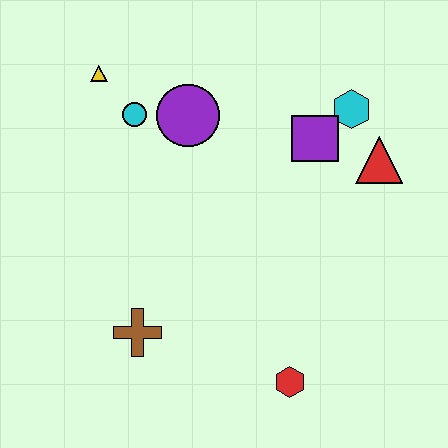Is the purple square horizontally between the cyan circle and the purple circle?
No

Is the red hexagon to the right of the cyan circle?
Yes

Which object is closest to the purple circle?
The cyan circle is closest to the purple circle.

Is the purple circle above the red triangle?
Yes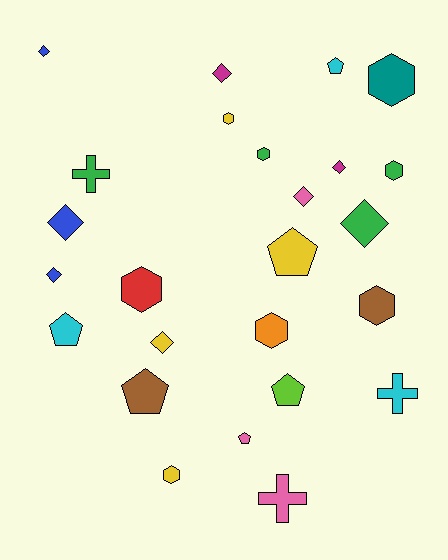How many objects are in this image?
There are 25 objects.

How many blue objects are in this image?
There are 3 blue objects.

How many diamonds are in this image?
There are 8 diamonds.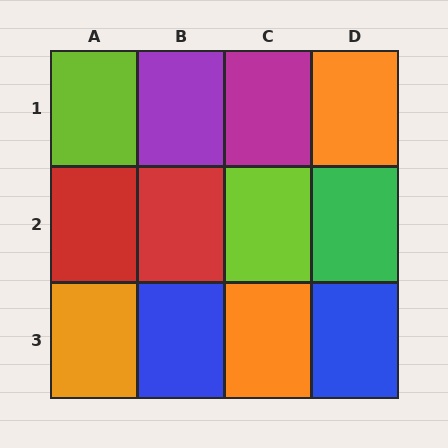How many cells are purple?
1 cell is purple.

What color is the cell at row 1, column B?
Purple.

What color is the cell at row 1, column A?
Lime.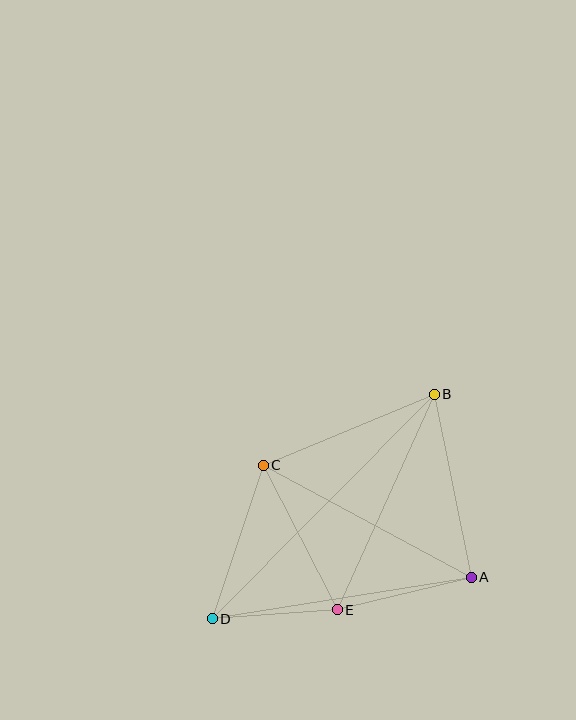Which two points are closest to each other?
Points D and E are closest to each other.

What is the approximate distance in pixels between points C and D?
The distance between C and D is approximately 162 pixels.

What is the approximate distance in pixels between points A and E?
The distance between A and E is approximately 138 pixels.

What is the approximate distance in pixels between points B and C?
The distance between B and C is approximately 186 pixels.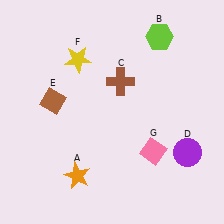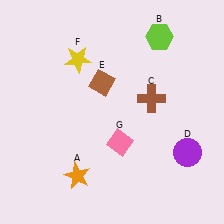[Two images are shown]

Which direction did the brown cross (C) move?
The brown cross (C) moved right.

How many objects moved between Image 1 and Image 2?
3 objects moved between the two images.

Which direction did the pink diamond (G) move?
The pink diamond (G) moved left.